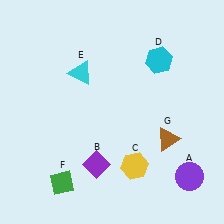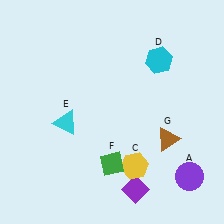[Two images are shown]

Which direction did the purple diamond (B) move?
The purple diamond (B) moved right.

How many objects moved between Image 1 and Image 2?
3 objects moved between the two images.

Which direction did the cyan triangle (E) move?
The cyan triangle (E) moved down.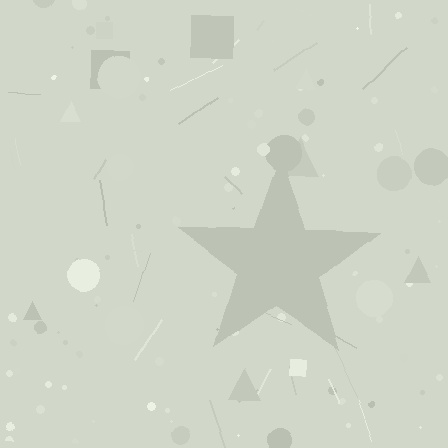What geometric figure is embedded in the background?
A star is embedded in the background.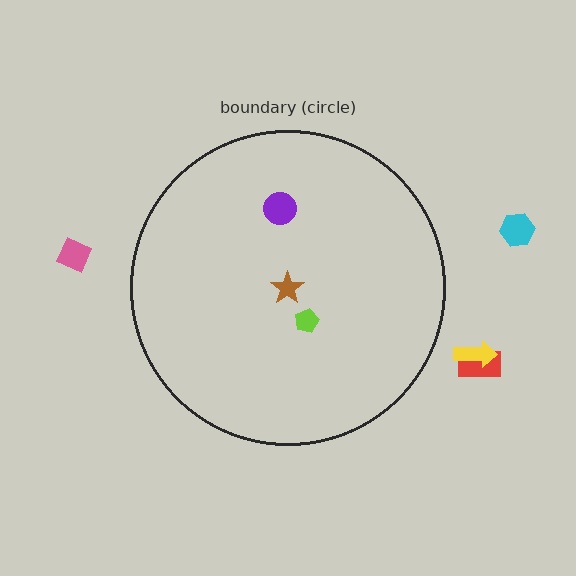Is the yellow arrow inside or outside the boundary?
Outside.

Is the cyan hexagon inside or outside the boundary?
Outside.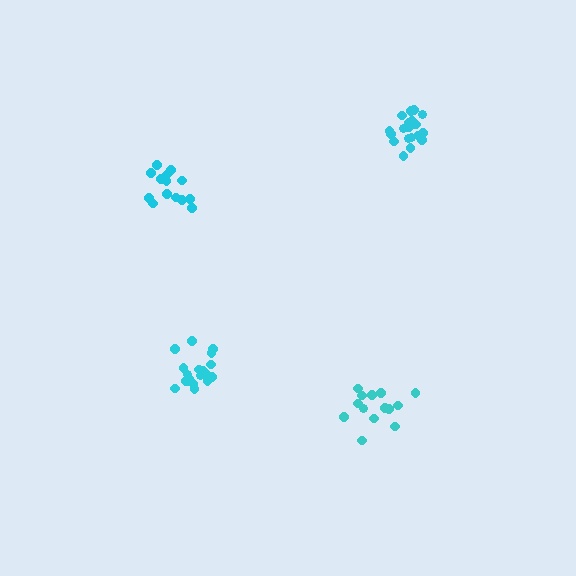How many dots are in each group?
Group 1: 14 dots, Group 2: 14 dots, Group 3: 19 dots, Group 4: 19 dots (66 total).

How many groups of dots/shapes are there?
There are 4 groups.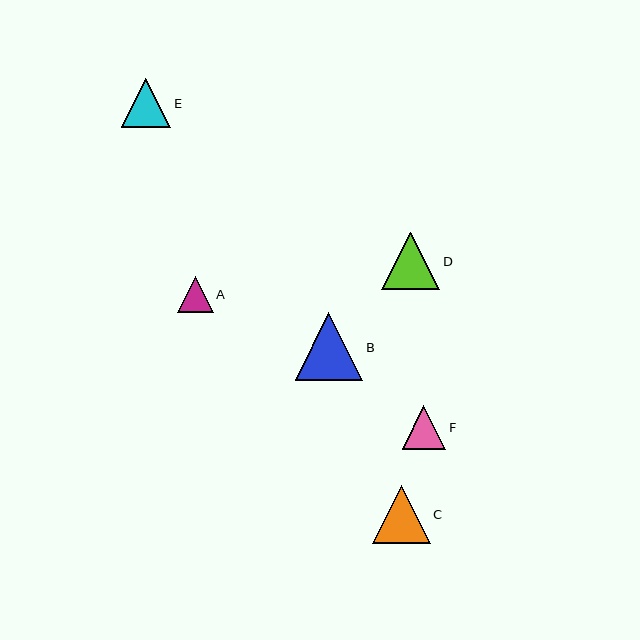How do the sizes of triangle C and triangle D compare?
Triangle C and triangle D are approximately the same size.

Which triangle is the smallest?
Triangle A is the smallest with a size of approximately 36 pixels.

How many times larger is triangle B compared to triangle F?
Triangle B is approximately 1.5 times the size of triangle F.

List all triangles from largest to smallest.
From largest to smallest: B, C, D, E, F, A.